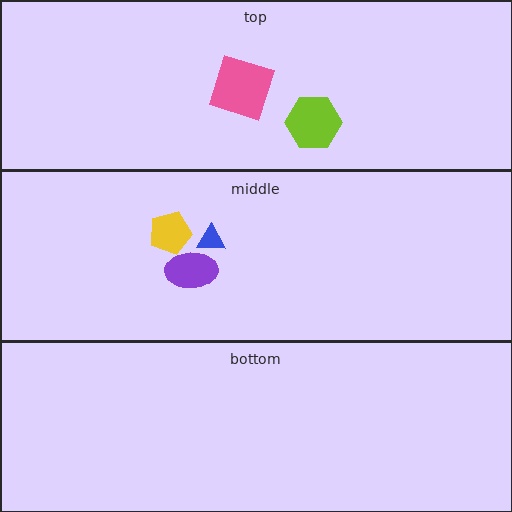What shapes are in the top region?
The pink square, the lime hexagon.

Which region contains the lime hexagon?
The top region.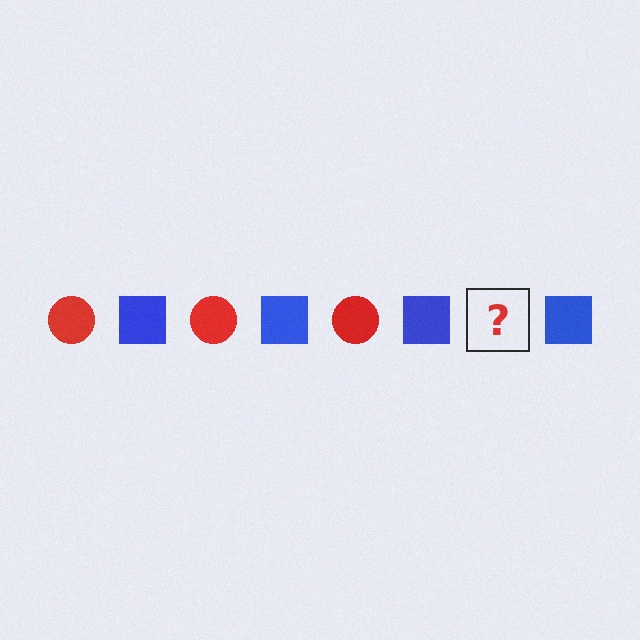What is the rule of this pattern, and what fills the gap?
The rule is that the pattern alternates between red circle and blue square. The gap should be filled with a red circle.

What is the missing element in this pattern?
The missing element is a red circle.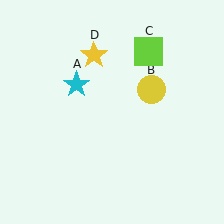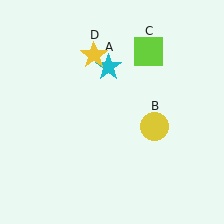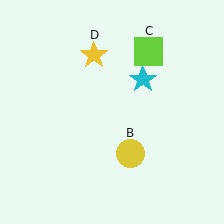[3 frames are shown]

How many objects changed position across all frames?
2 objects changed position: cyan star (object A), yellow circle (object B).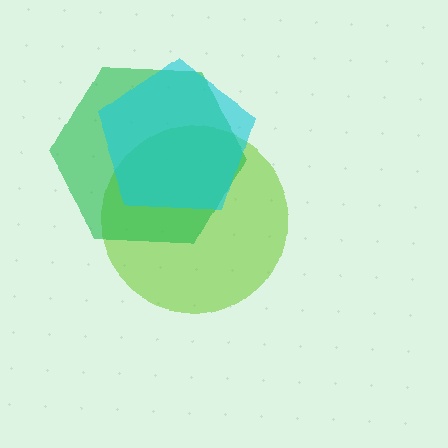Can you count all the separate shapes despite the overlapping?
Yes, there are 3 separate shapes.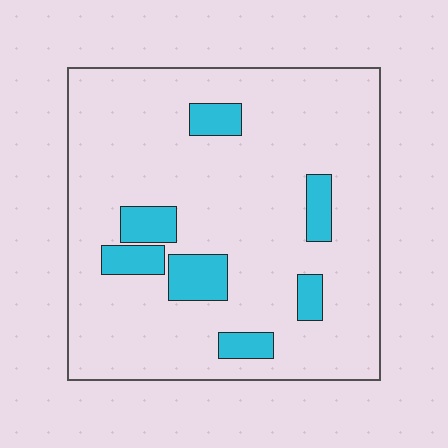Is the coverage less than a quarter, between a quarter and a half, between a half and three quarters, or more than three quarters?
Less than a quarter.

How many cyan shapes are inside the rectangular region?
7.